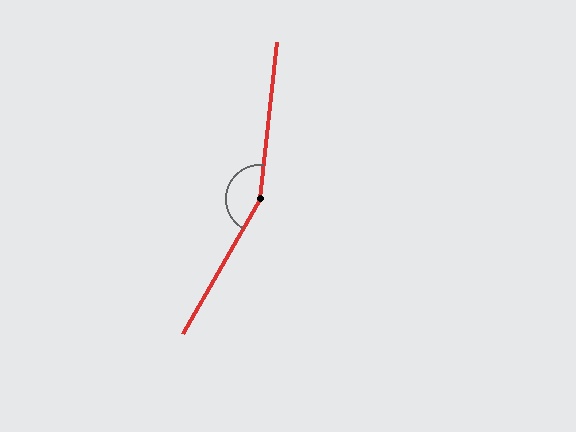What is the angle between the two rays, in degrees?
Approximately 157 degrees.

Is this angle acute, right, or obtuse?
It is obtuse.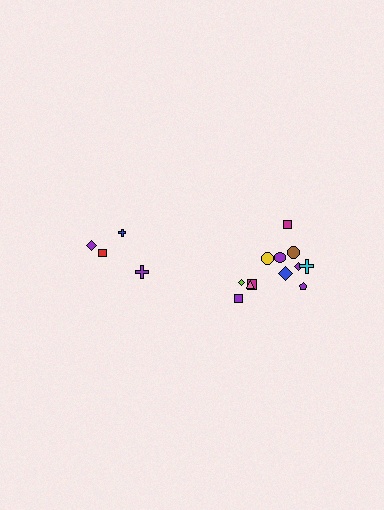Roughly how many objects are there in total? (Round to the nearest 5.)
Roughly 15 objects in total.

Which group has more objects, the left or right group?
The right group.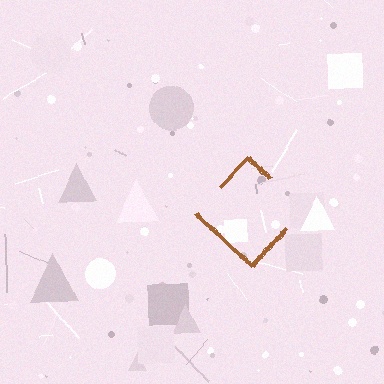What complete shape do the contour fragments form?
The contour fragments form a diamond.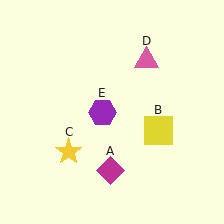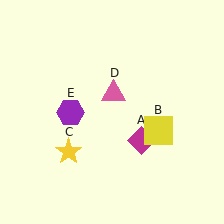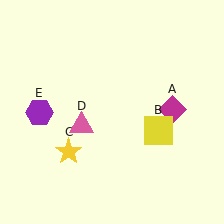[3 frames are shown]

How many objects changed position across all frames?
3 objects changed position: magenta diamond (object A), pink triangle (object D), purple hexagon (object E).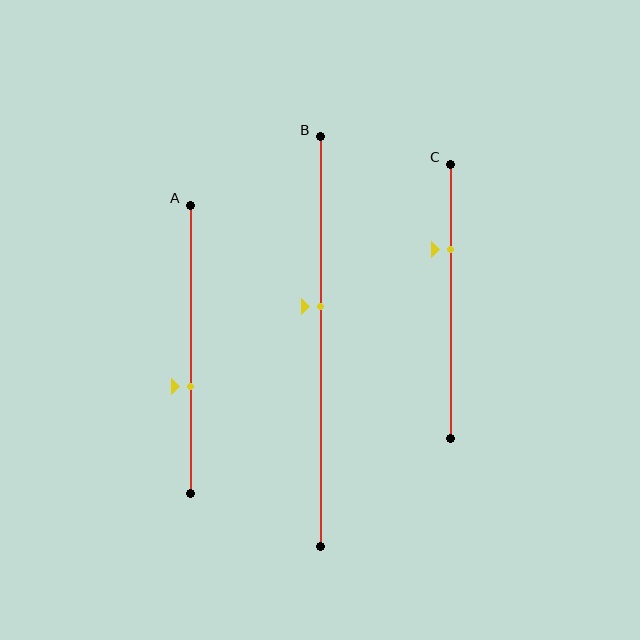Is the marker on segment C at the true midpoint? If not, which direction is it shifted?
No, the marker on segment C is shifted upward by about 19% of the segment length.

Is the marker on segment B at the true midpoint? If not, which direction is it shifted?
No, the marker on segment B is shifted upward by about 9% of the segment length.